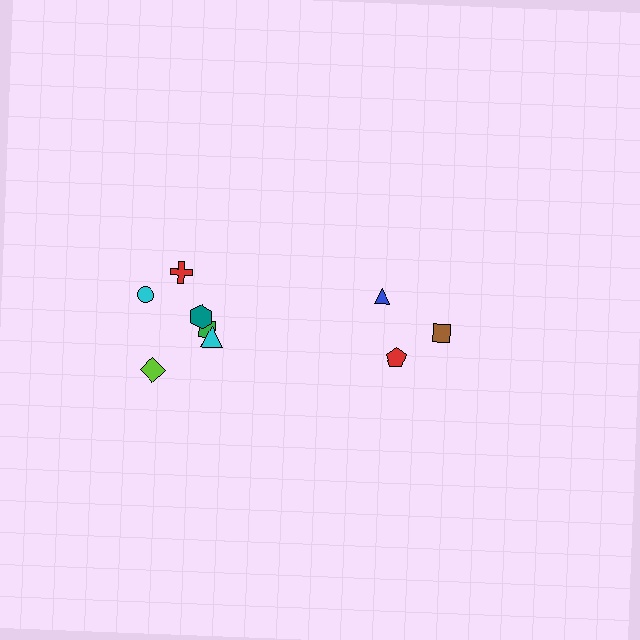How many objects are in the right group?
There are 3 objects.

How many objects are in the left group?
There are 6 objects.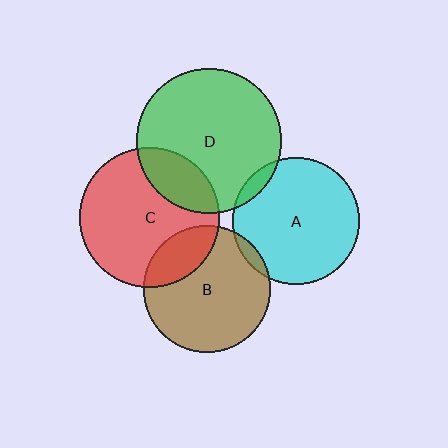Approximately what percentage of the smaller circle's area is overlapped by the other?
Approximately 20%.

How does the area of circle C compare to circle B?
Approximately 1.2 times.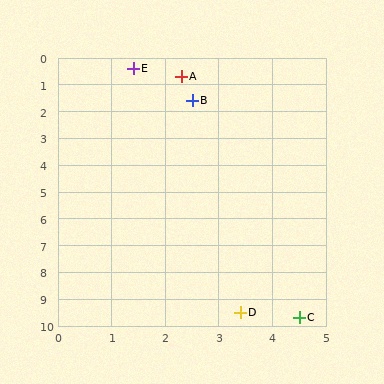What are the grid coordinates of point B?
Point B is at approximately (2.5, 1.6).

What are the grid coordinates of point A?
Point A is at approximately (2.3, 0.7).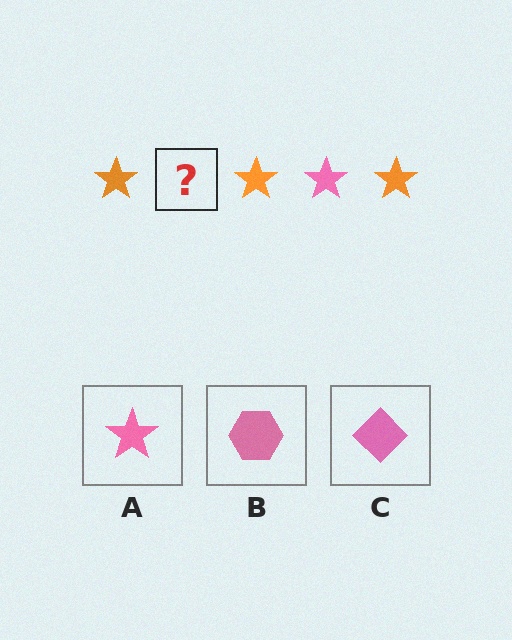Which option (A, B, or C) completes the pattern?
A.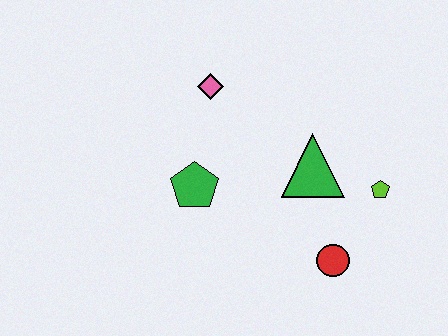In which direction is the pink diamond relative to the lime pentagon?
The pink diamond is to the left of the lime pentagon.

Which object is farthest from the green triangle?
The pink diamond is farthest from the green triangle.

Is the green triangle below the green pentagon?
No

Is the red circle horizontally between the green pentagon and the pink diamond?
No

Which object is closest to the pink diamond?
The green pentagon is closest to the pink diamond.